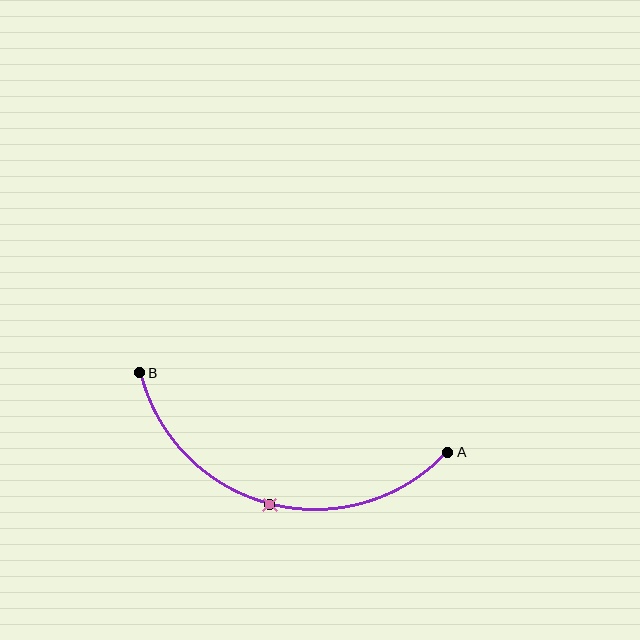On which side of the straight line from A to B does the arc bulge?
The arc bulges below the straight line connecting A and B.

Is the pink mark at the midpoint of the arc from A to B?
Yes. The pink mark lies on the arc at equal arc-length from both A and B — it is the arc midpoint.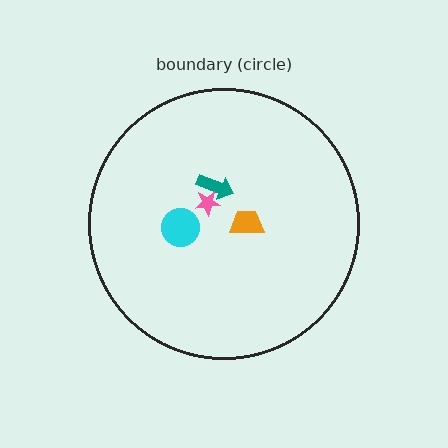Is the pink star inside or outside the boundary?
Inside.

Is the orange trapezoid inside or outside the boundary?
Inside.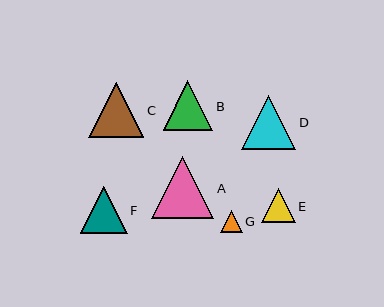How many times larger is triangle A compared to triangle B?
Triangle A is approximately 1.3 times the size of triangle B.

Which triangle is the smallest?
Triangle G is the smallest with a size of approximately 22 pixels.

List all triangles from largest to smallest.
From largest to smallest: A, C, D, B, F, E, G.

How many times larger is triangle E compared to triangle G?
Triangle E is approximately 1.5 times the size of triangle G.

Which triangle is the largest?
Triangle A is the largest with a size of approximately 62 pixels.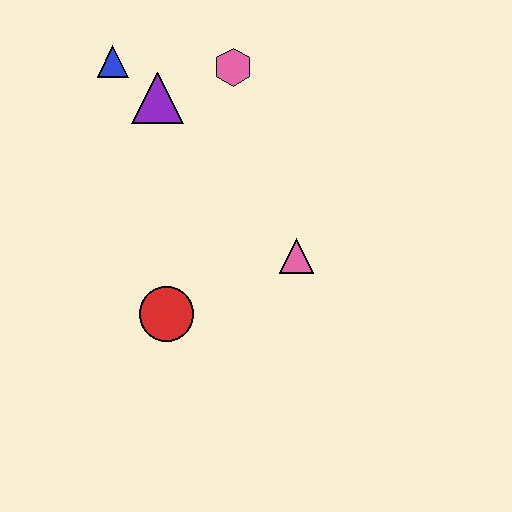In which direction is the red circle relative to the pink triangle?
The red circle is to the left of the pink triangle.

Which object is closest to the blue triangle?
The purple triangle is closest to the blue triangle.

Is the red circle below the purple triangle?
Yes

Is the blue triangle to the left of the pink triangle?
Yes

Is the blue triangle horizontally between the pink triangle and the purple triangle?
No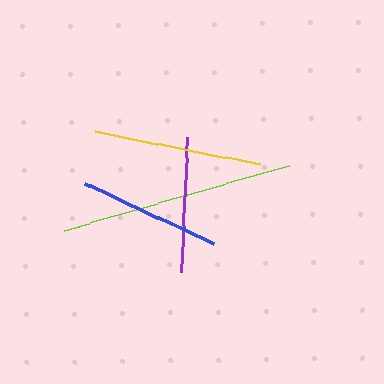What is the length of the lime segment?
The lime segment is approximately 234 pixels long.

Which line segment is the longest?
The lime line is the longest at approximately 234 pixels.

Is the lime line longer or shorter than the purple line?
The lime line is longer than the purple line.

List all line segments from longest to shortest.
From longest to shortest: lime, yellow, blue, purple.